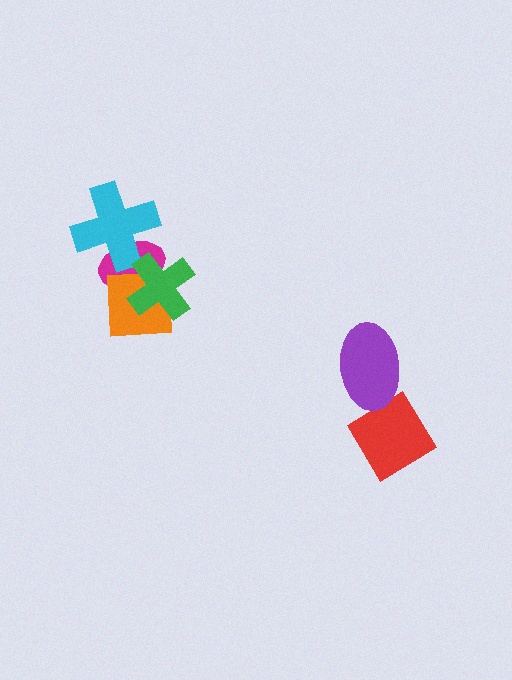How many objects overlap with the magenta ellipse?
3 objects overlap with the magenta ellipse.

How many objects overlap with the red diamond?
0 objects overlap with the red diamond.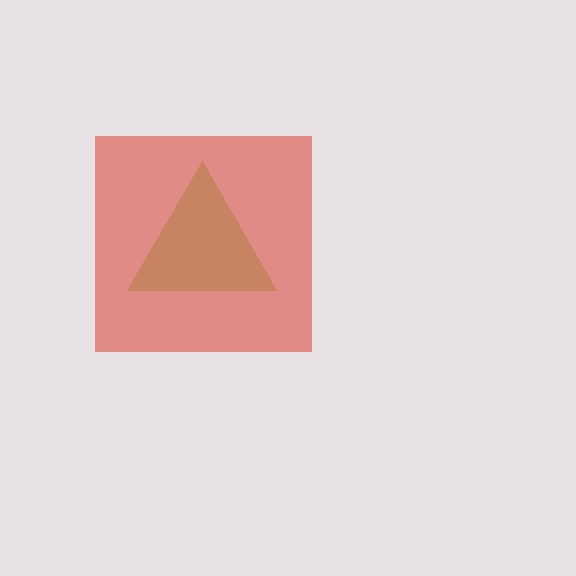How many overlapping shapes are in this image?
There are 2 overlapping shapes in the image.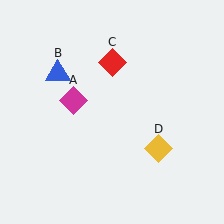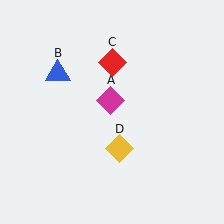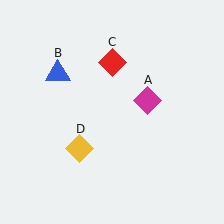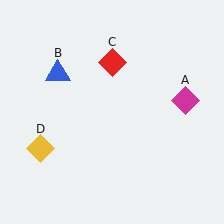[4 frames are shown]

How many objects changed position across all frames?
2 objects changed position: magenta diamond (object A), yellow diamond (object D).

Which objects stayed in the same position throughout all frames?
Blue triangle (object B) and red diamond (object C) remained stationary.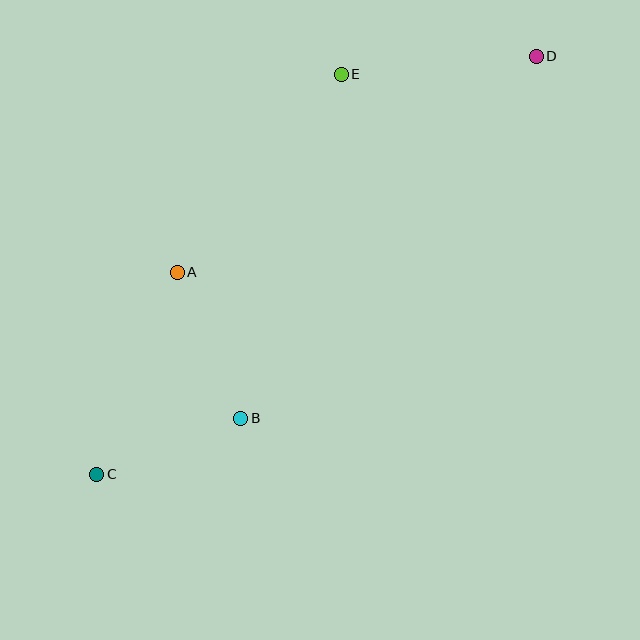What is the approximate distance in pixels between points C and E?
The distance between C and E is approximately 469 pixels.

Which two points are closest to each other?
Points B and C are closest to each other.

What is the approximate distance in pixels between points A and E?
The distance between A and E is approximately 257 pixels.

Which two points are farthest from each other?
Points C and D are farthest from each other.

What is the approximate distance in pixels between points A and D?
The distance between A and D is approximately 419 pixels.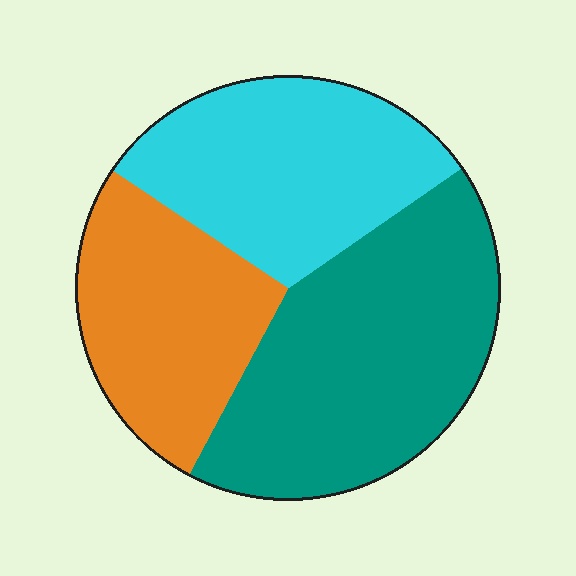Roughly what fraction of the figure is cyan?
Cyan covers about 30% of the figure.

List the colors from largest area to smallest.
From largest to smallest: teal, cyan, orange.